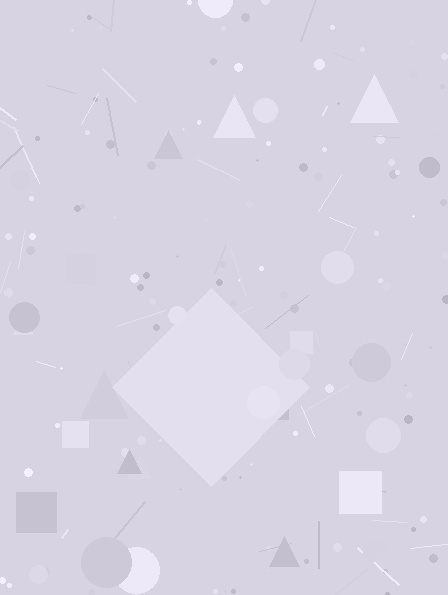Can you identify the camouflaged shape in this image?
The camouflaged shape is a diamond.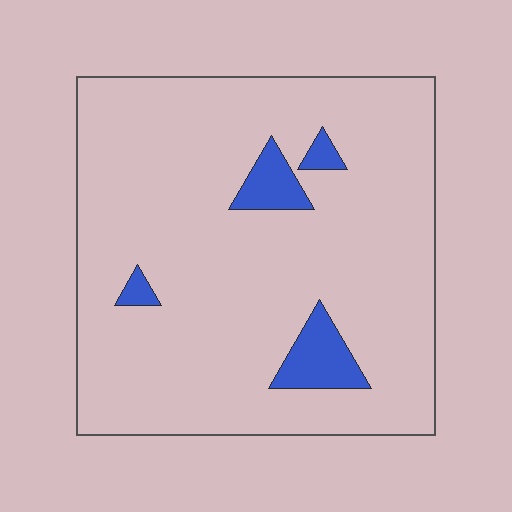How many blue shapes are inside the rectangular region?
4.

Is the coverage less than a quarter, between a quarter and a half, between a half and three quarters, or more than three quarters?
Less than a quarter.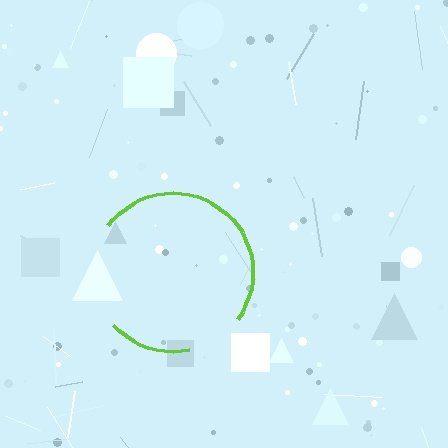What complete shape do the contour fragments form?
The contour fragments form a circle.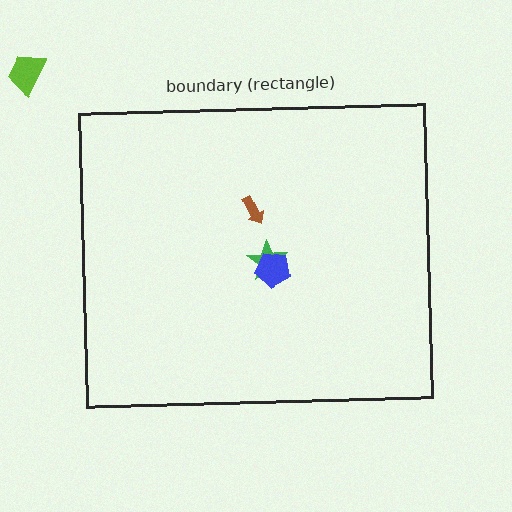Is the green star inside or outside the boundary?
Inside.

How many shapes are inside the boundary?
3 inside, 1 outside.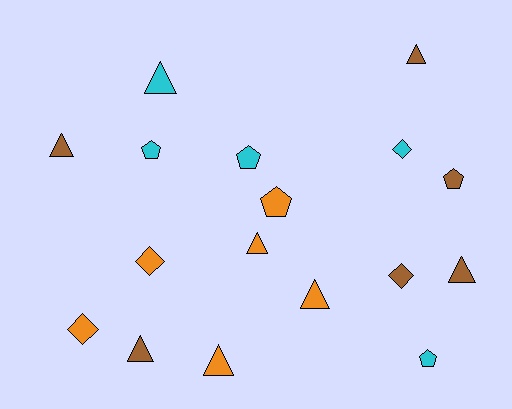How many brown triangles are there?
There are 4 brown triangles.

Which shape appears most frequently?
Triangle, with 8 objects.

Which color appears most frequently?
Brown, with 6 objects.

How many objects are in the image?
There are 17 objects.